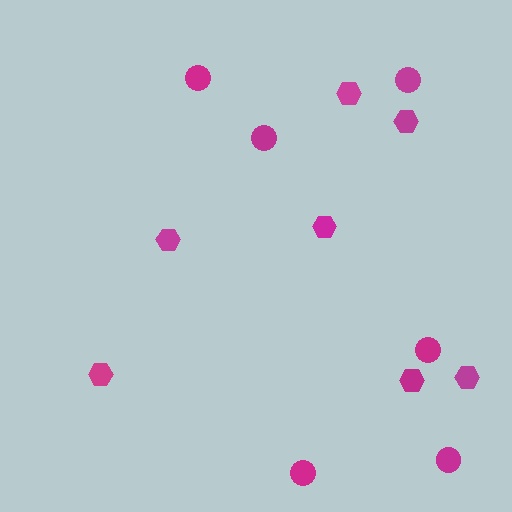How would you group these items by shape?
There are 2 groups: one group of hexagons (7) and one group of circles (6).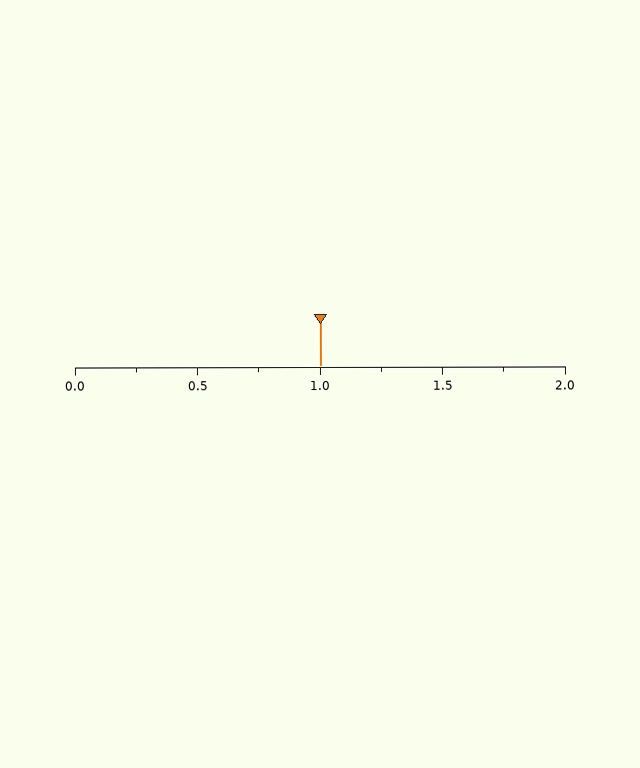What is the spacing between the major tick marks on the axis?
The major ticks are spaced 0.5 apart.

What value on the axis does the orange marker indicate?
The marker indicates approximately 1.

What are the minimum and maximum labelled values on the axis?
The axis runs from 0.0 to 2.0.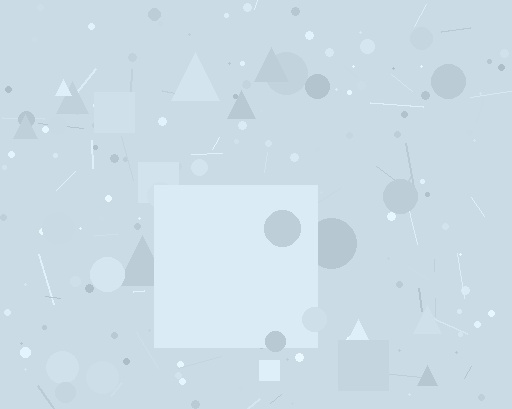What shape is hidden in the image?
A square is hidden in the image.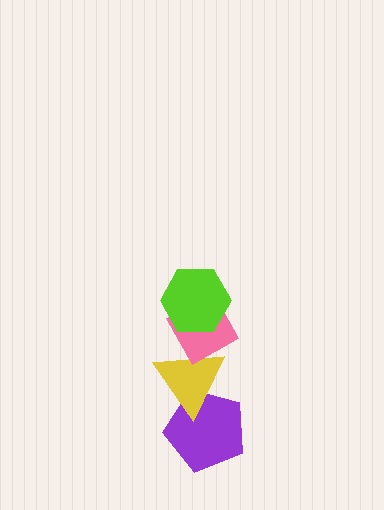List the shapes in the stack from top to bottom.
From top to bottom: the lime hexagon, the pink diamond, the yellow triangle, the purple pentagon.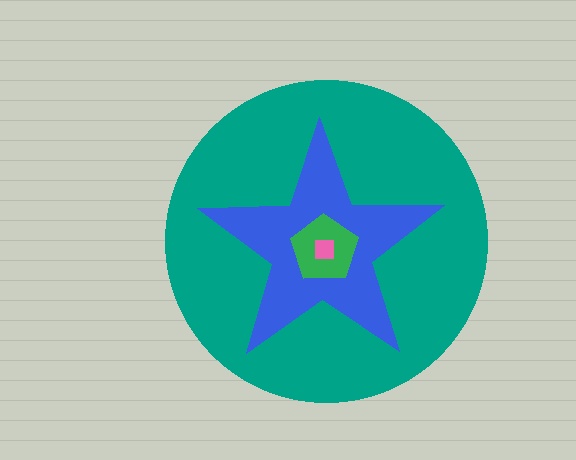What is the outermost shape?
The teal circle.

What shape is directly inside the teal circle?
The blue star.